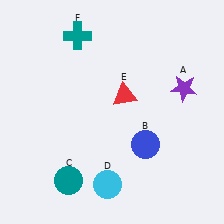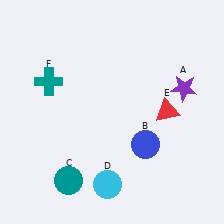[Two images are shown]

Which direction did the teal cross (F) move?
The teal cross (F) moved down.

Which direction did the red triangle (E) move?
The red triangle (E) moved right.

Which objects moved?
The objects that moved are: the red triangle (E), the teal cross (F).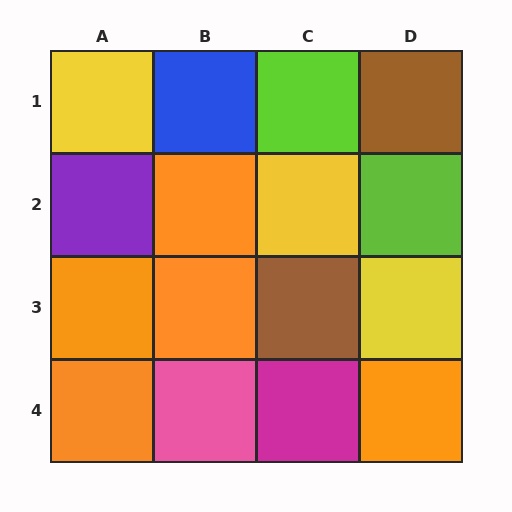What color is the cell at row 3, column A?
Orange.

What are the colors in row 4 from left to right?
Orange, pink, magenta, orange.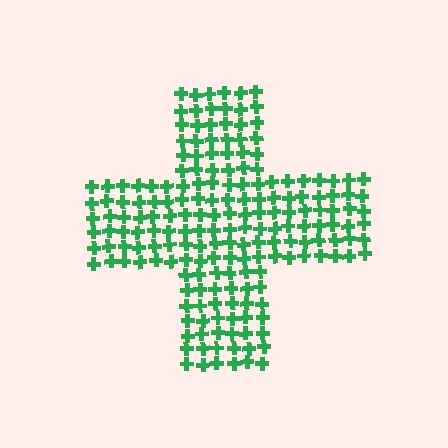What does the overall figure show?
The overall figure shows a cross.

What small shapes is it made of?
It is made of small crosses.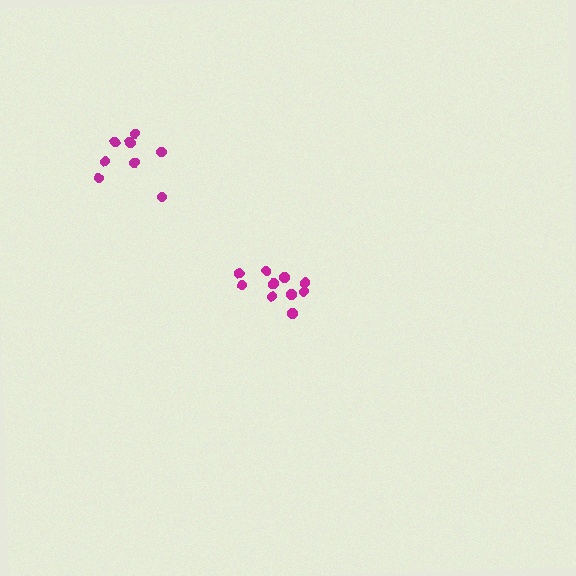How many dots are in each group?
Group 1: 10 dots, Group 2: 8 dots (18 total).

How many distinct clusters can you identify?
There are 2 distinct clusters.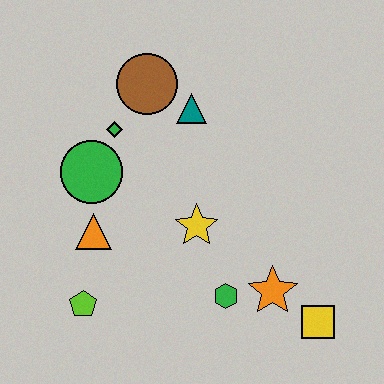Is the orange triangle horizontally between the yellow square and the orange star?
No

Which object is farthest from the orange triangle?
The yellow square is farthest from the orange triangle.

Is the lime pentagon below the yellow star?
Yes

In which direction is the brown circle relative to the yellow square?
The brown circle is above the yellow square.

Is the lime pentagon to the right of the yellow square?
No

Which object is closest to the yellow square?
The orange star is closest to the yellow square.